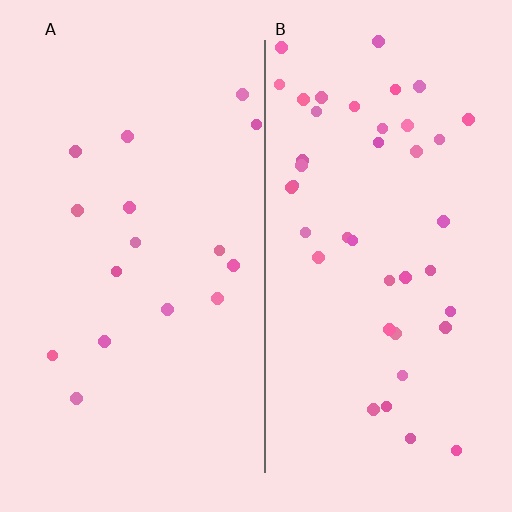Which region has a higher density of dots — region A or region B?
B (the right).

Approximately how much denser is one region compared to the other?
Approximately 2.6× — region B over region A.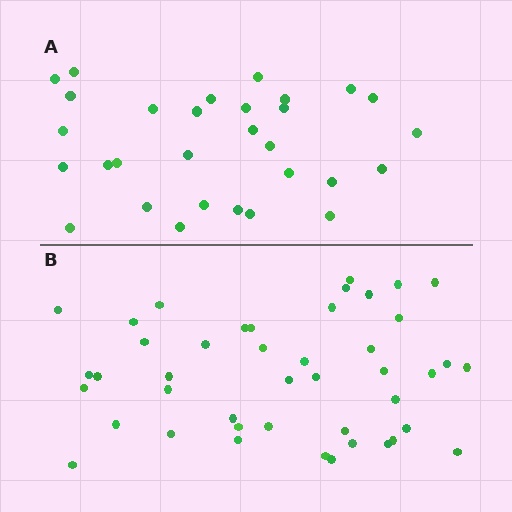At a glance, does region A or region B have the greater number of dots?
Region B (the bottom region) has more dots.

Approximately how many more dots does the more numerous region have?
Region B has approximately 15 more dots than region A.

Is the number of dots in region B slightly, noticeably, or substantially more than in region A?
Region B has substantially more. The ratio is roughly 1.5 to 1.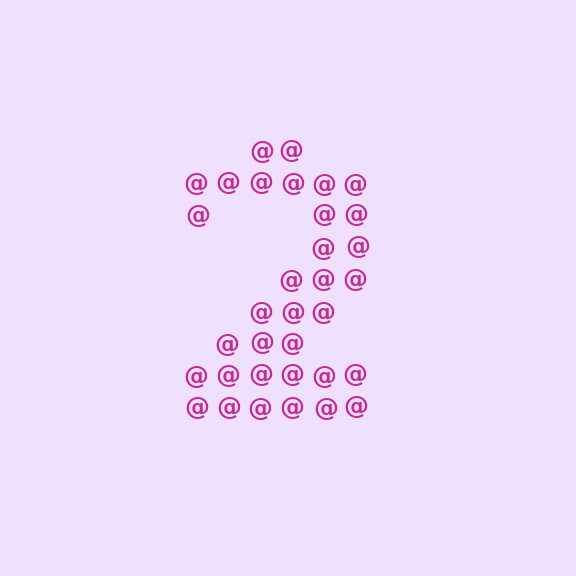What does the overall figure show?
The overall figure shows the digit 2.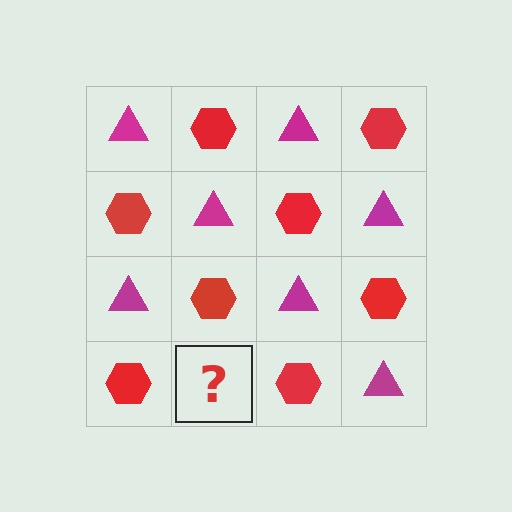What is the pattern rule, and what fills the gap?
The rule is that it alternates magenta triangle and red hexagon in a checkerboard pattern. The gap should be filled with a magenta triangle.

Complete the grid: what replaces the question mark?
The question mark should be replaced with a magenta triangle.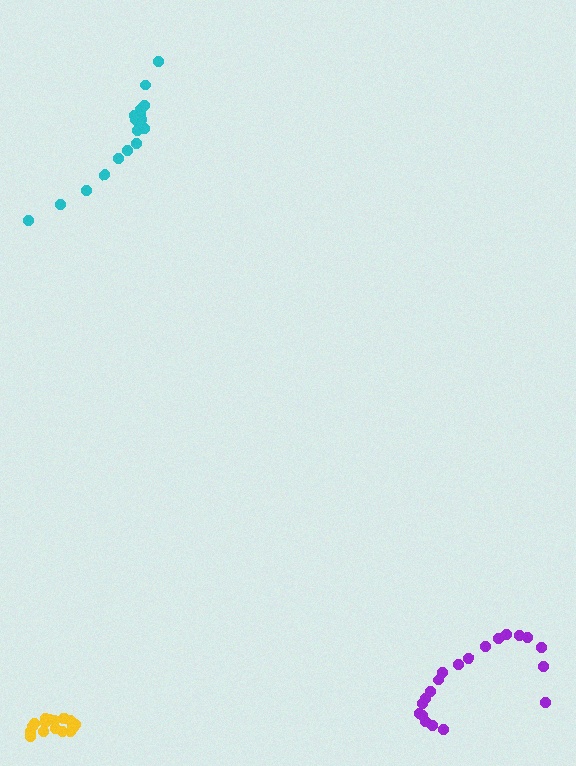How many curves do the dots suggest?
There are 3 distinct paths.